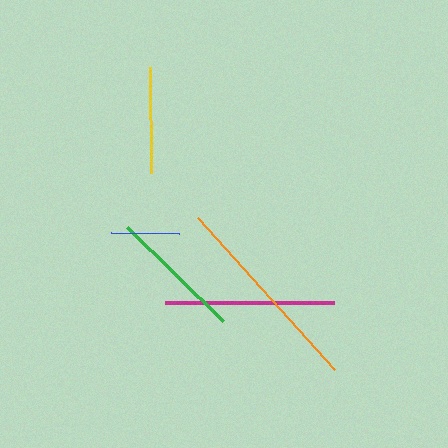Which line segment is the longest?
The orange line is the longest at approximately 205 pixels.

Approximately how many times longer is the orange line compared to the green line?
The orange line is approximately 1.5 times the length of the green line.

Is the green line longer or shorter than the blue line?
The green line is longer than the blue line.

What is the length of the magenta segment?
The magenta segment is approximately 169 pixels long.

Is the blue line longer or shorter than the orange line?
The orange line is longer than the blue line.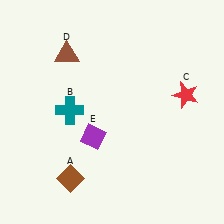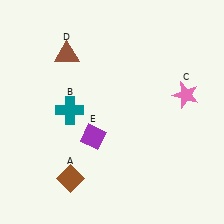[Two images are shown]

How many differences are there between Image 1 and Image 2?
There is 1 difference between the two images.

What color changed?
The star (C) changed from red in Image 1 to pink in Image 2.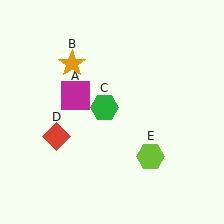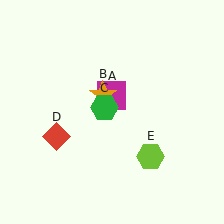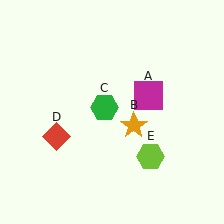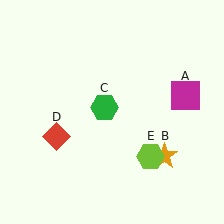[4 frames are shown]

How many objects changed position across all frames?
2 objects changed position: magenta square (object A), orange star (object B).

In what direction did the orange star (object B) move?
The orange star (object B) moved down and to the right.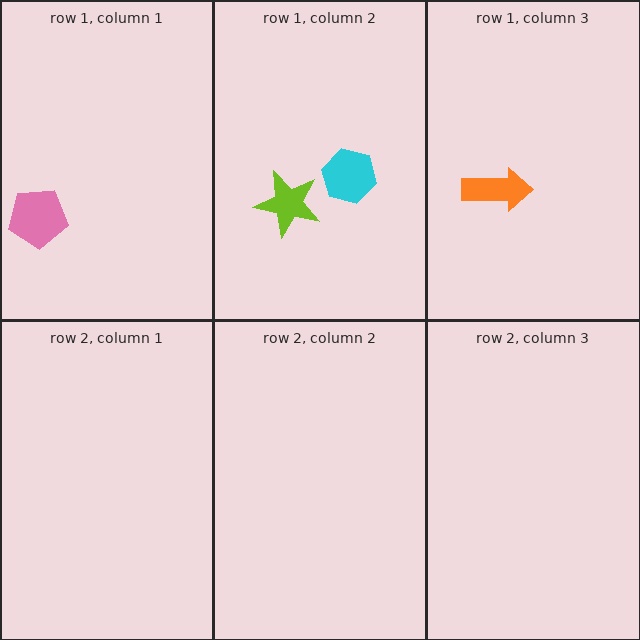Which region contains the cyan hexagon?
The row 1, column 2 region.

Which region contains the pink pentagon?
The row 1, column 1 region.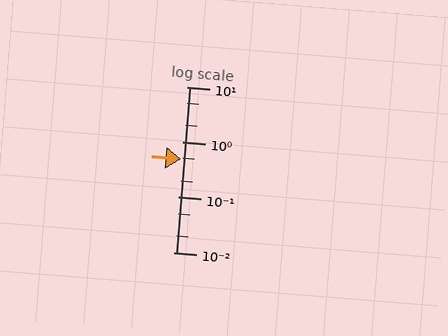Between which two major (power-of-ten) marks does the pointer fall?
The pointer is between 0.1 and 1.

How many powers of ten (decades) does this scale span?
The scale spans 3 decades, from 0.01 to 10.